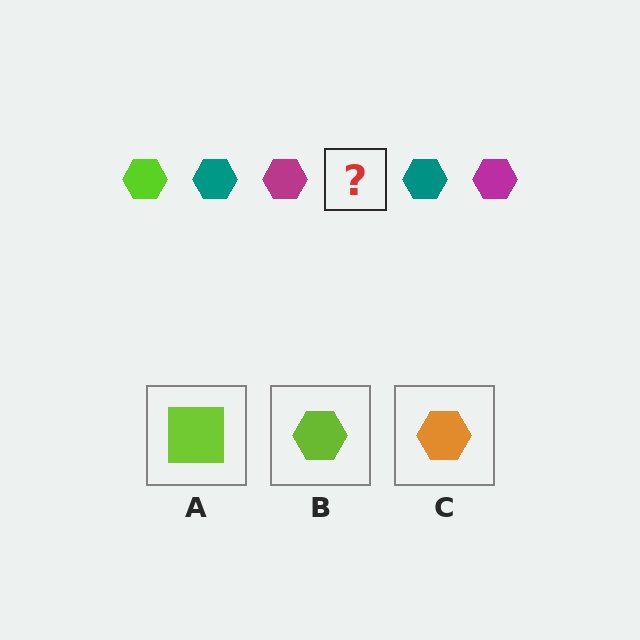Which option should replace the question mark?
Option B.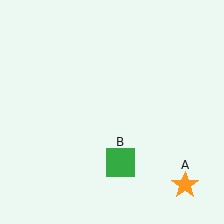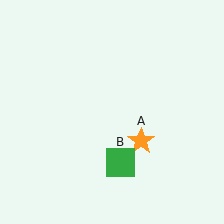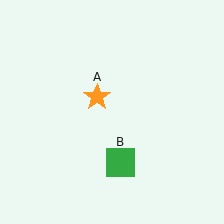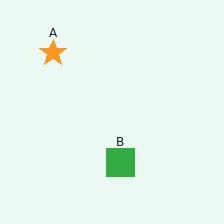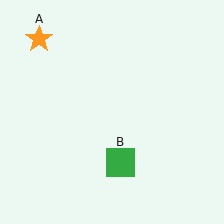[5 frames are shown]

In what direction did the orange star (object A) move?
The orange star (object A) moved up and to the left.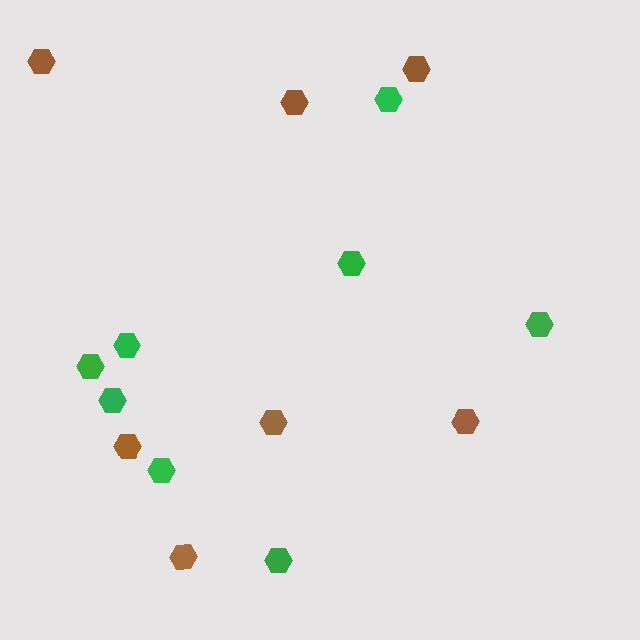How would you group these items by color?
There are 2 groups: one group of brown hexagons (7) and one group of green hexagons (8).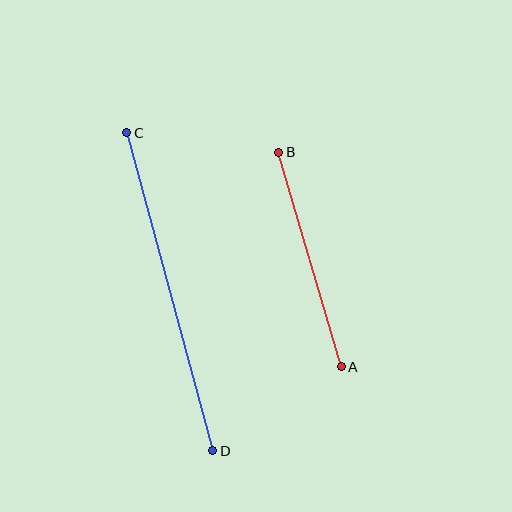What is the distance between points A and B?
The distance is approximately 223 pixels.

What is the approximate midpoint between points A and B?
The midpoint is at approximately (310, 259) pixels.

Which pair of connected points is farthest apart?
Points C and D are farthest apart.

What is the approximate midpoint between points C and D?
The midpoint is at approximately (170, 292) pixels.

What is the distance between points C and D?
The distance is approximately 329 pixels.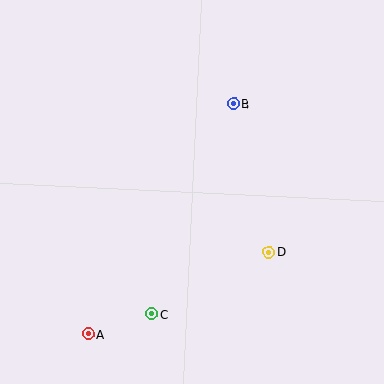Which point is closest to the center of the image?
Point B at (233, 104) is closest to the center.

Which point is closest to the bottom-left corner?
Point A is closest to the bottom-left corner.